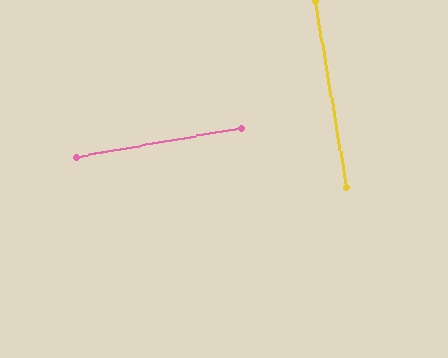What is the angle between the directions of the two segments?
Approximately 90 degrees.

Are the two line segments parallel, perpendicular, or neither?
Perpendicular — they meet at approximately 90°.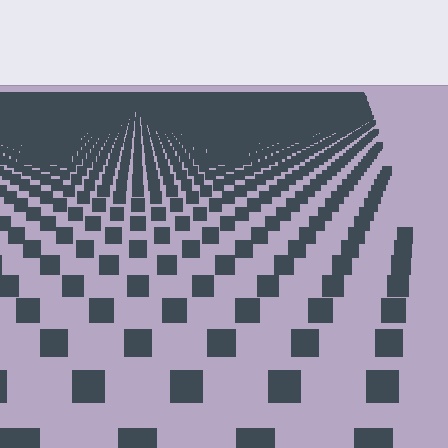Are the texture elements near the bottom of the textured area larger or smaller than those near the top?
Larger. Near the bottom, elements are closer to the viewer and appear at a bigger on-screen size.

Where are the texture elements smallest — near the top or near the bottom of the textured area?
Near the top.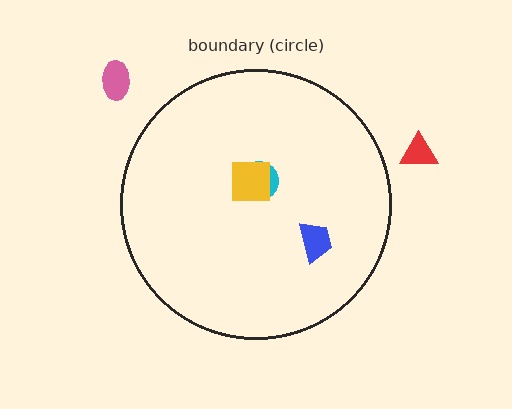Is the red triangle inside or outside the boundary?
Outside.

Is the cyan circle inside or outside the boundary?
Inside.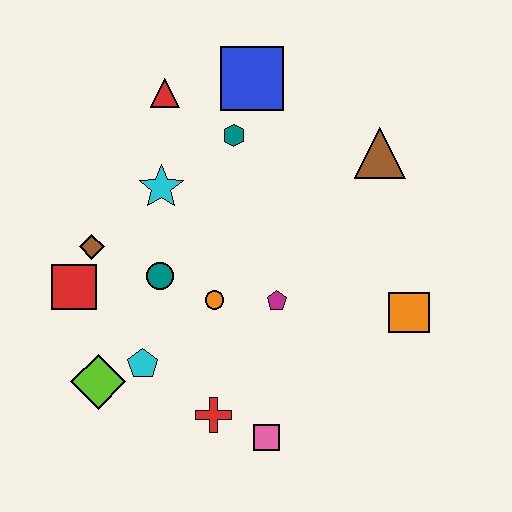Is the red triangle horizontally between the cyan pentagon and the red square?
No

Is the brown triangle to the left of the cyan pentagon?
No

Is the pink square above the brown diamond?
No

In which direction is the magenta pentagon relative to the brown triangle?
The magenta pentagon is below the brown triangle.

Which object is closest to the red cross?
The pink square is closest to the red cross.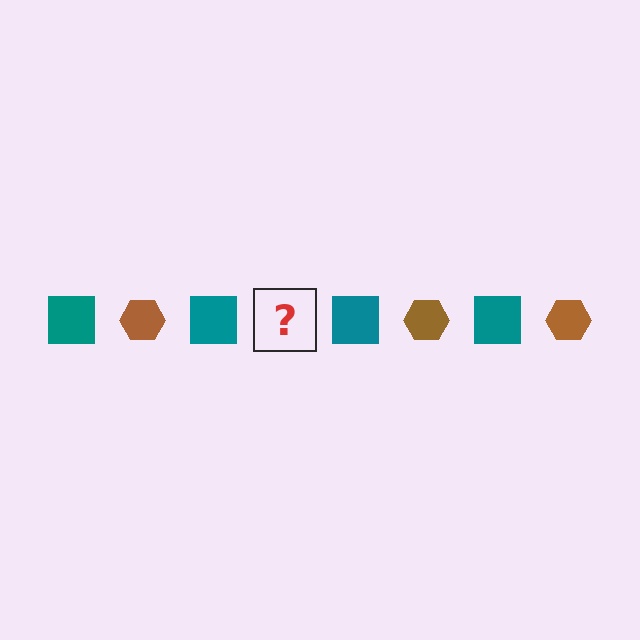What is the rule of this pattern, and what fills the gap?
The rule is that the pattern alternates between teal square and brown hexagon. The gap should be filled with a brown hexagon.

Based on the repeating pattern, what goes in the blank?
The blank should be a brown hexagon.